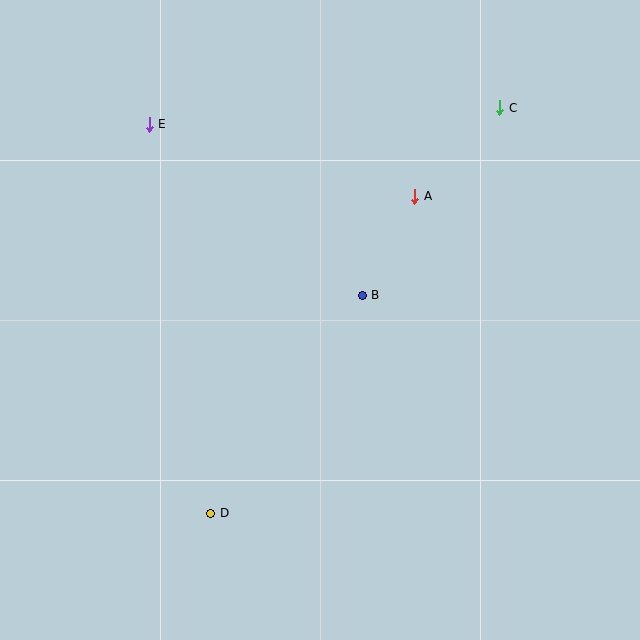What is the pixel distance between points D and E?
The distance between D and E is 394 pixels.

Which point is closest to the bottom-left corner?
Point D is closest to the bottom-left corner.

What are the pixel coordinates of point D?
Point D is at (211, 513).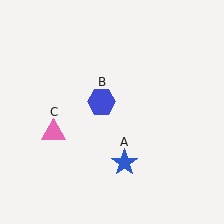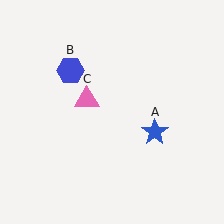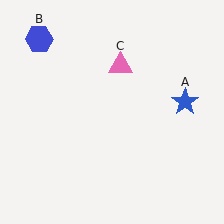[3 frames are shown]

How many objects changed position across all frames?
3 objects changed position: blue star (object A), blue hexagon (object B), pink triangle (object C).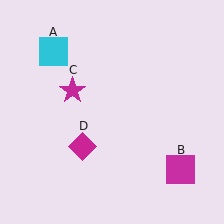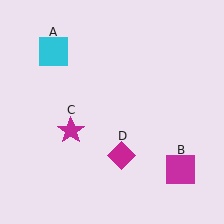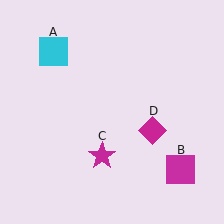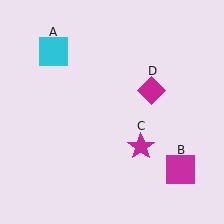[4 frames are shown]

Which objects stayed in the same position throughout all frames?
Cyan square (object A) and magenta square (object B) remained stationary.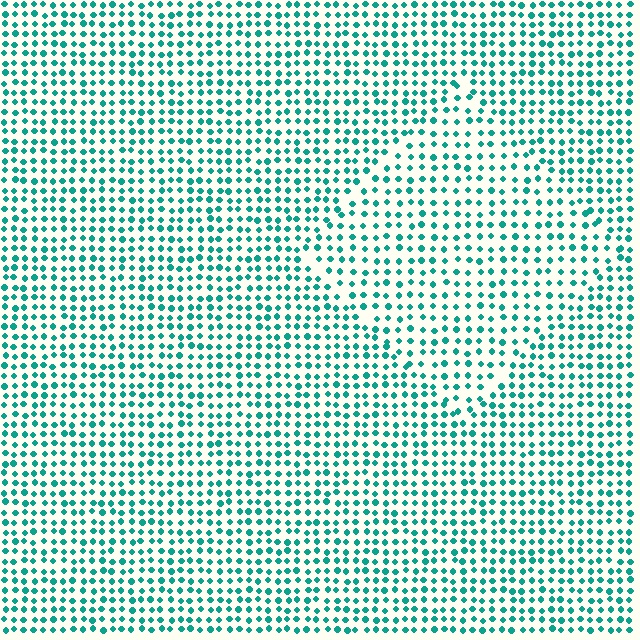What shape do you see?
I see a diamond.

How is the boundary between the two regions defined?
The boundary is defined by a change in element density (approximately 1.4x ratio). All elements are the same color, size, and shape.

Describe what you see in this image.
The image contains small teal elements arranged at two different densities. A diamond-shaped region is visible where the elements are less densely packed than the surrounding area.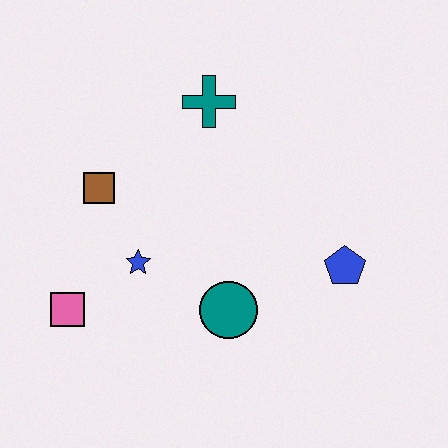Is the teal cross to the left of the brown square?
No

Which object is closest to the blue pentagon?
The teal circle is closest to the blue pentagon.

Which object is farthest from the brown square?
The blue pentagon is farthest from the brown square.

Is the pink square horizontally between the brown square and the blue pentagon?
No